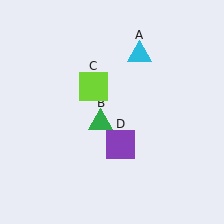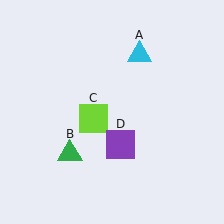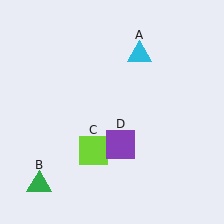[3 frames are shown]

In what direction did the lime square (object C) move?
The lime square (object C) moved down.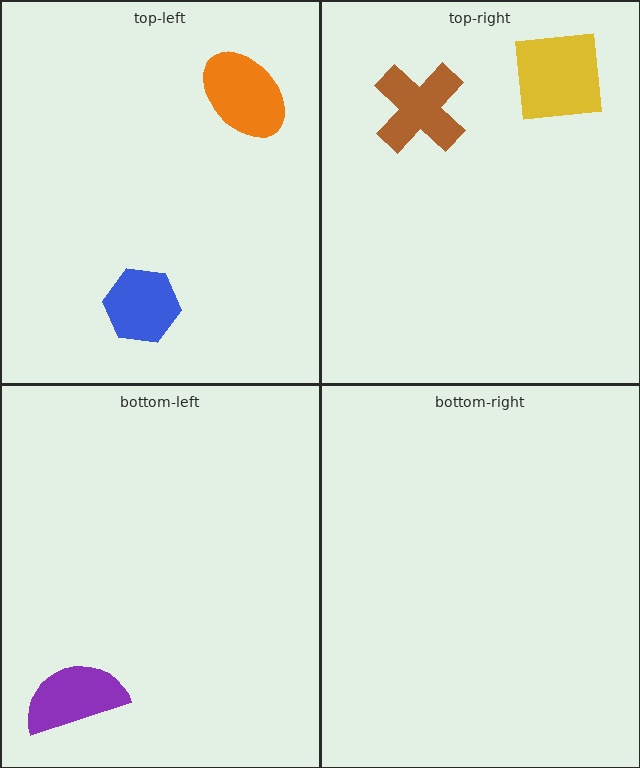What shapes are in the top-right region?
The yellow square, the brown cross.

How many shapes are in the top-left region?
2.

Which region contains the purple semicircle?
The bottom-left region.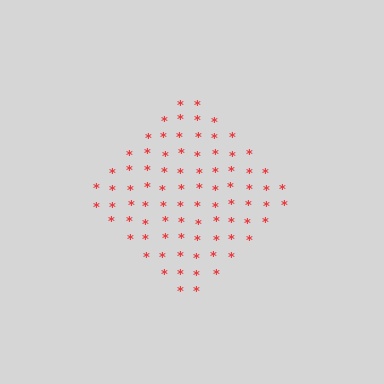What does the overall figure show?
The overall figure shows a diamond.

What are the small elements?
The small elements are asterisks.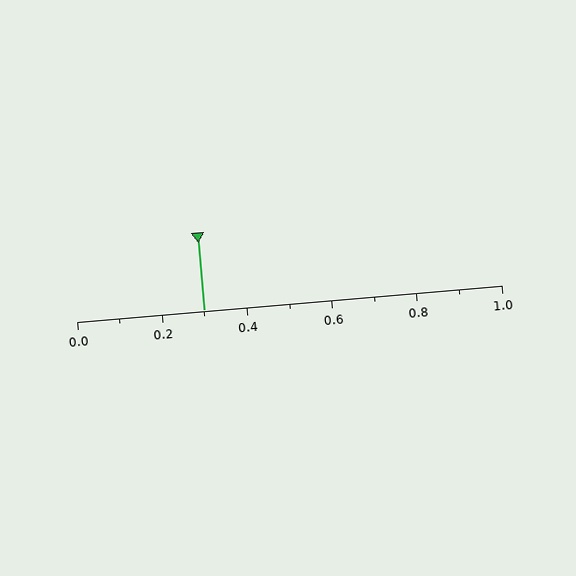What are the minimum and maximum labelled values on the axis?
The axis runs from 0.0 to 1.0.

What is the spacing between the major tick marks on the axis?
The major ticks are spaced 0.2 apart.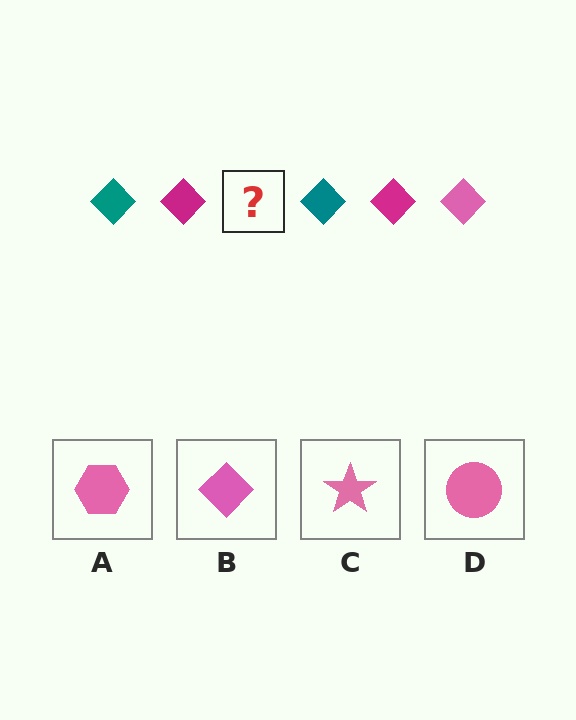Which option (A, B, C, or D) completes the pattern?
B.